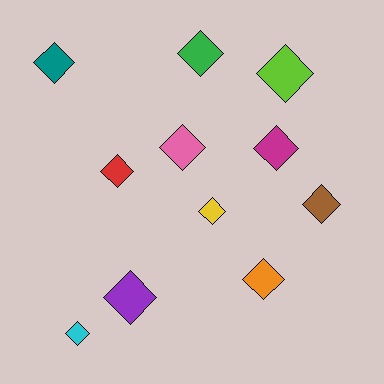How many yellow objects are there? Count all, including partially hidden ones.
There is 1 yellow object.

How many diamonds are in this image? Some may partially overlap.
There are 11 diamonds.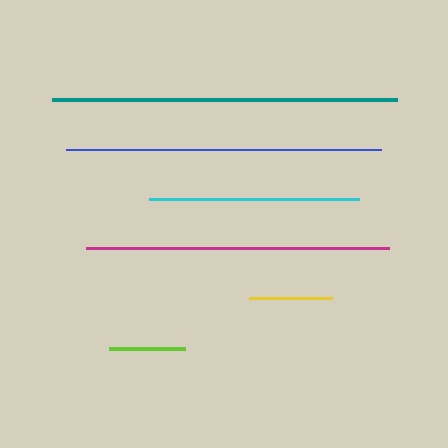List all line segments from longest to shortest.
From longest to shortest: teal, blue, magenta, cyan, yellow, lime.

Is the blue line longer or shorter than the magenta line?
The blue line is longer than the magenta line.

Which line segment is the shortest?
The lime line is the shortest at approximately 75 pixels.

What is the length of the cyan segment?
The cyan segment is approximately 210 pixels long.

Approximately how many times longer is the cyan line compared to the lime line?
The cyan line is approximately 2.8 times the length of the lime line.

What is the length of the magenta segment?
The magenta segment is approximately 303 pixels long.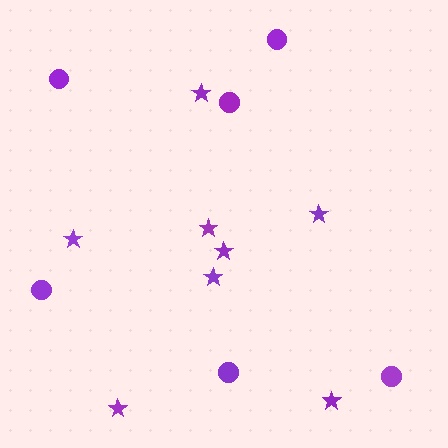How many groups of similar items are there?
There are 2 groups: one group of circles (6) and one group of stars (8).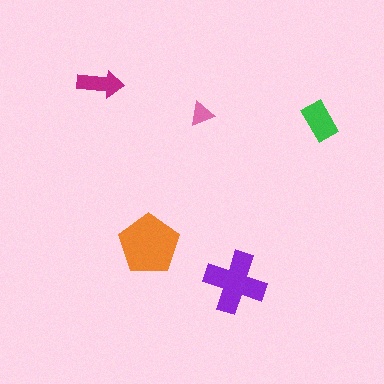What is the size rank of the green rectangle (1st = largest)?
3rd.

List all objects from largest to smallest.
The orange pentagon, the purple cross, the green rectangle, the magenta arrow, the pink triangle.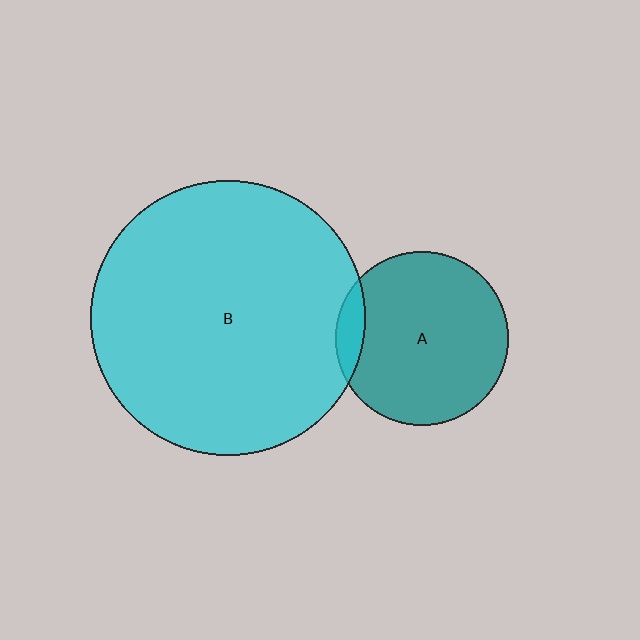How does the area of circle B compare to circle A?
Approximately 2.5 times.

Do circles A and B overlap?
Yes.